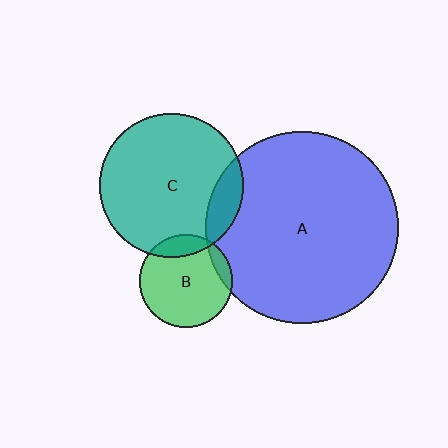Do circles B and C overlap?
Yes.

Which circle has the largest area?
Circle A (blue).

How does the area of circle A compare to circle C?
Approximately 1.8 times.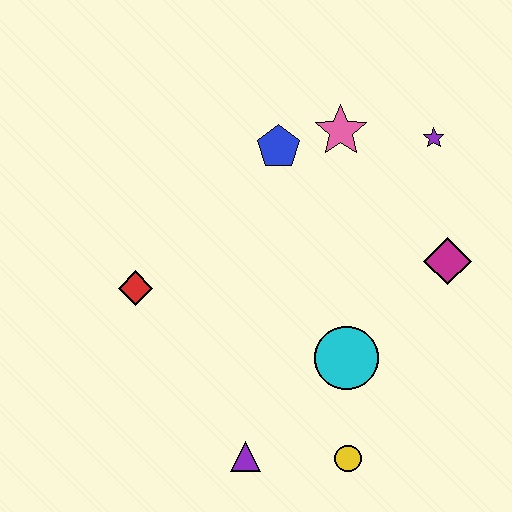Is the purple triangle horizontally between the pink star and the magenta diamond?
No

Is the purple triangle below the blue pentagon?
Yes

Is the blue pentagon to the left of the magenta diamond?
Yes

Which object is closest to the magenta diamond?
The purple star is closest to the magenta diamond.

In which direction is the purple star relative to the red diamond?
The purple star is to the right of the red diamond.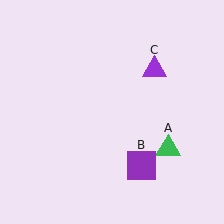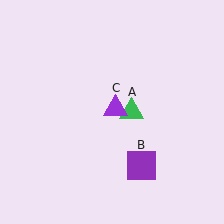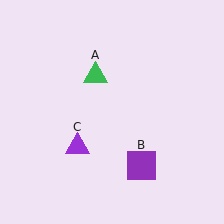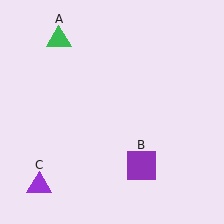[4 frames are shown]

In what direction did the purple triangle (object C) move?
The purple triangle (object C) moved down and to the left.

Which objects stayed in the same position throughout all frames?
Purple square (object B) remained stationary.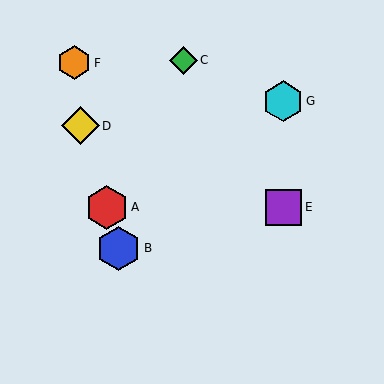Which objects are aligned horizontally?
Objects A, E are aligned horizontally.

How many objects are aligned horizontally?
2 objects (A, E) are aligned horizontally.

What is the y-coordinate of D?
Object D is at y≈126.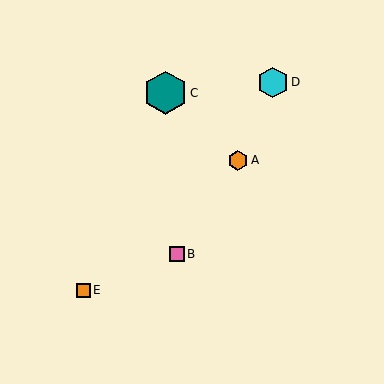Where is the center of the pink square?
The center of the pink square is at (177, 254).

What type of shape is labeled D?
Shape D is a cyan hexagon.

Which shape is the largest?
The teal hexagon (labeled C) is the largest.